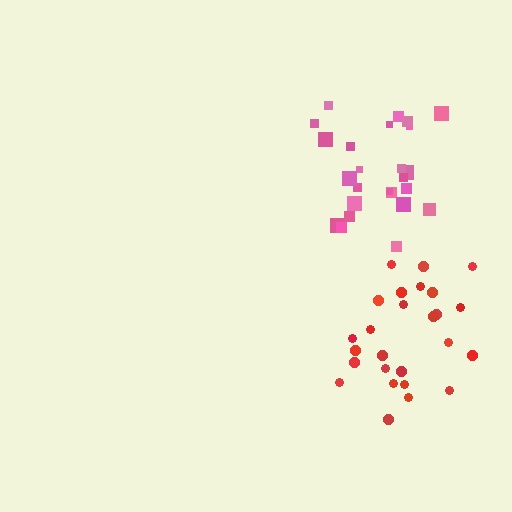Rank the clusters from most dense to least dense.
pink, red.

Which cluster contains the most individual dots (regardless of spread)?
Red (26).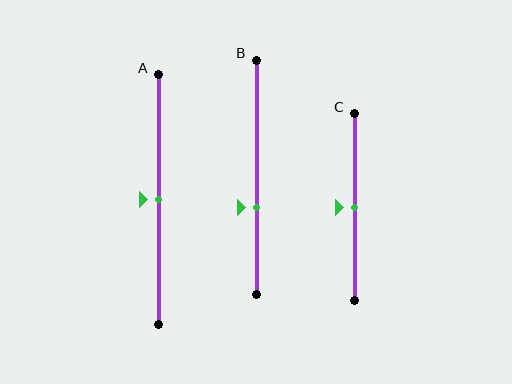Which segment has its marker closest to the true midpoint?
Segment A has its marker closest to the true midpoint.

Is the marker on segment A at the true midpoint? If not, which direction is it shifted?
Yes, the marker on segment A is at the true midpoint.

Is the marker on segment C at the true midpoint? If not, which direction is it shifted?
Yes, the marker on segment C is at the true midpoint.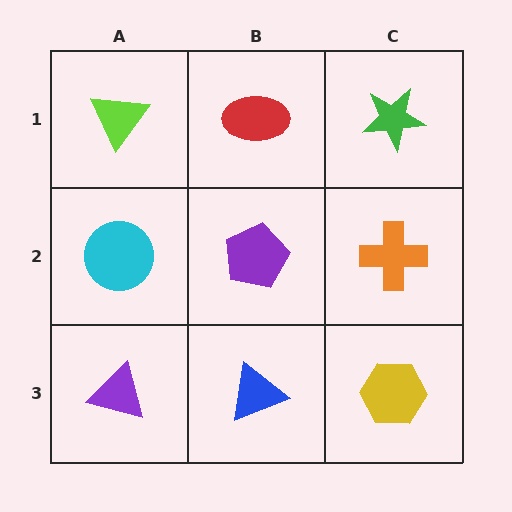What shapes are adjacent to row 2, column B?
A red ellipse (row 1, column B), a blue triangle (row 3, column B), a cyan circle (row 2, column A), an orange cross (row 2, column C).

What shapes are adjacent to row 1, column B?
A purple pentagon (row 2, column B), a lime triangle (row 1, column A), a green star (row 1, column C).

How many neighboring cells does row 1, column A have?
2.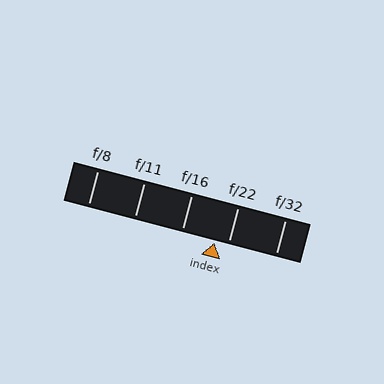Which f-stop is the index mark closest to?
The index mark is closest to f/22.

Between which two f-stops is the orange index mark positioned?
The index mark is between f/16 and f/22.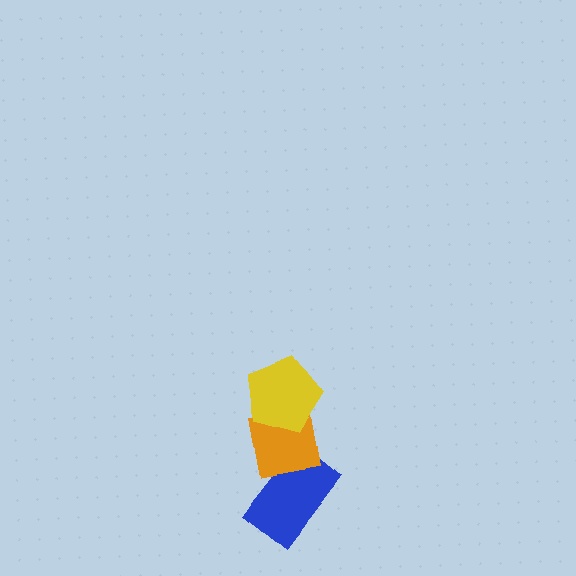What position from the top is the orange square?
The orange square is 2nd from the top.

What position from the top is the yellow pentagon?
The yellow pentagon is 1st from the top.